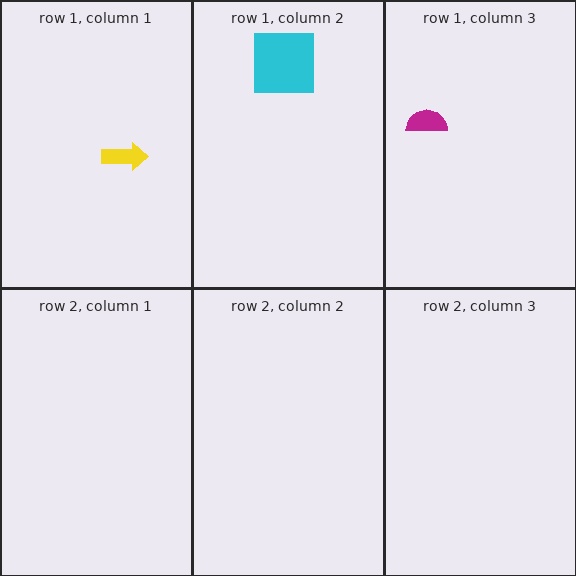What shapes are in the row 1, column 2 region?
The cyan square.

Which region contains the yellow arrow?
The row 1, column 1 region.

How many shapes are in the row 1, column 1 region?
1.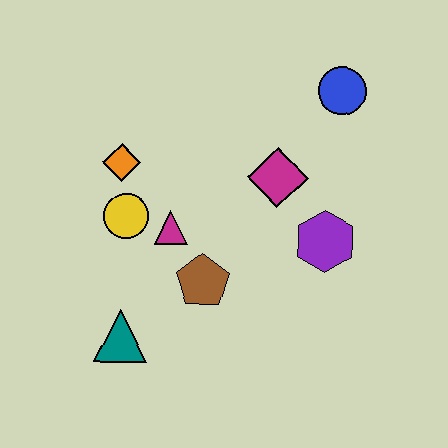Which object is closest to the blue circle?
The magenta diamond is closest to the blue circle.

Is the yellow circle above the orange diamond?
No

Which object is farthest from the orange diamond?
The blue circle is farthest from the orange diamond.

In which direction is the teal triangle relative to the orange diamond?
The teal triangle is below the orange diamond.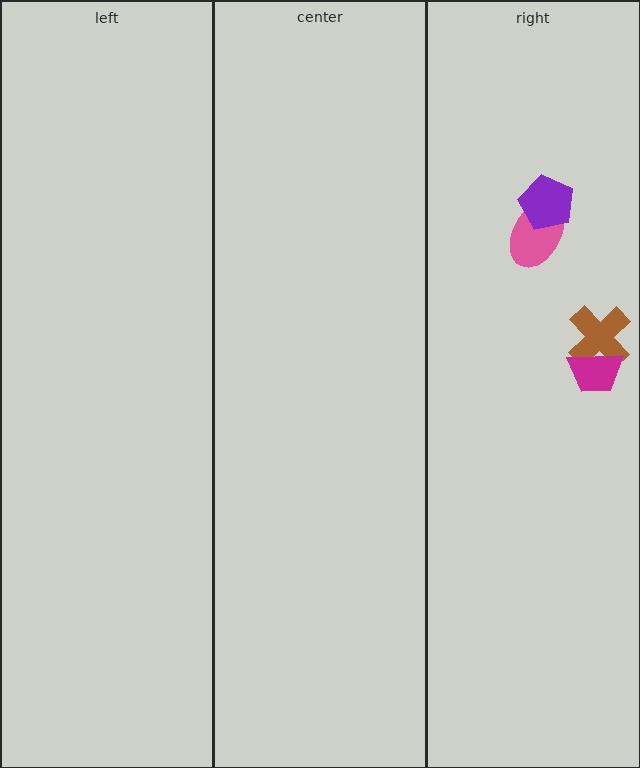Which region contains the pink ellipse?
The right region.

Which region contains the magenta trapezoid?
The right region.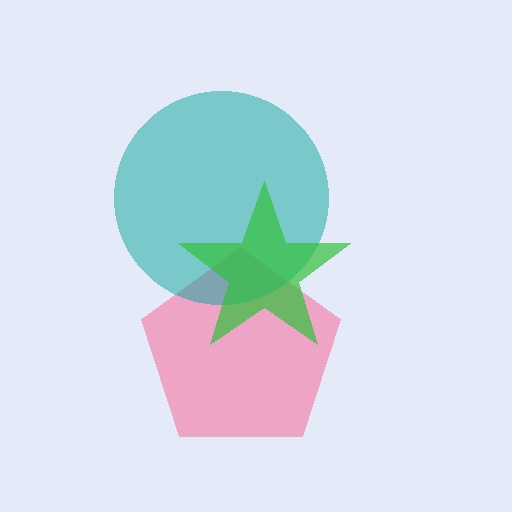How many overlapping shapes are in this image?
There are 3 overlapping shapes in the image.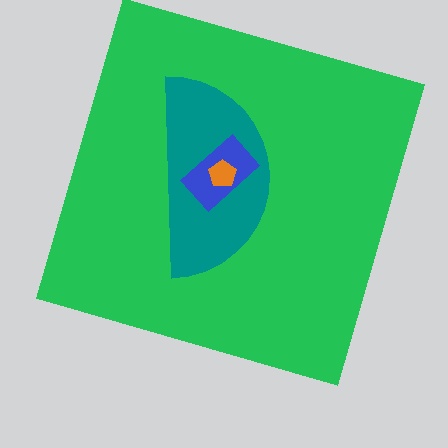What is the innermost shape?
The orange pentagon.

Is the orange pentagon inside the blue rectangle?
Yes.